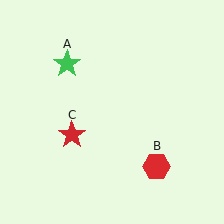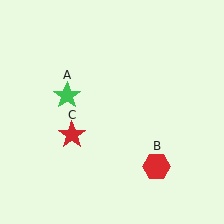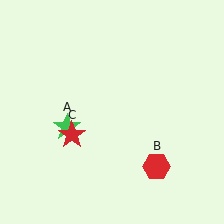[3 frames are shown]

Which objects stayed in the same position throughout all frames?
Red hexagon (object B) and red star (object C) remained stationary.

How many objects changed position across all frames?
1 object changed position: green star (object A).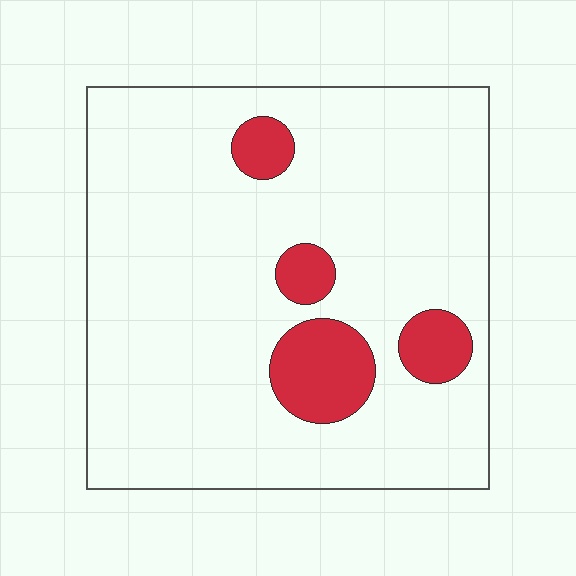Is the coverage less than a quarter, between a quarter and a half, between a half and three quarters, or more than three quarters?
Less than a quarter.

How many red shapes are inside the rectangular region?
4.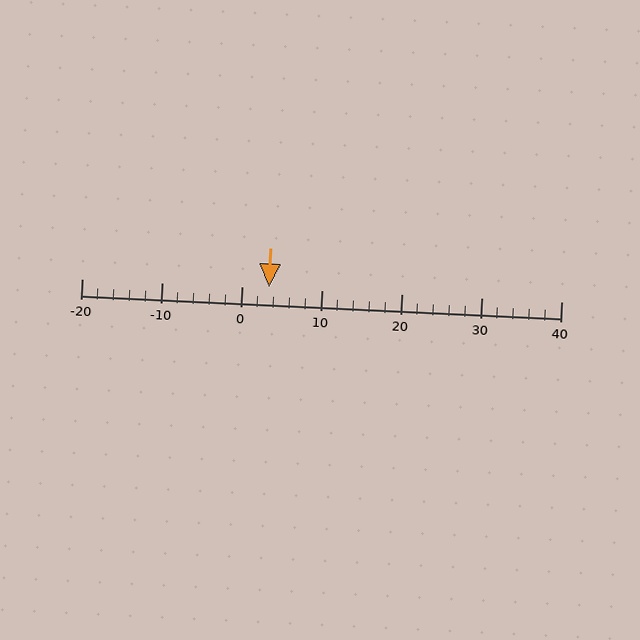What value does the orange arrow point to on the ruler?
The orange arrow points to approximately 3.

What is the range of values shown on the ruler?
The ruler shows values from -20 to 40.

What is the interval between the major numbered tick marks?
The major tick marks are spaced 10 units apart.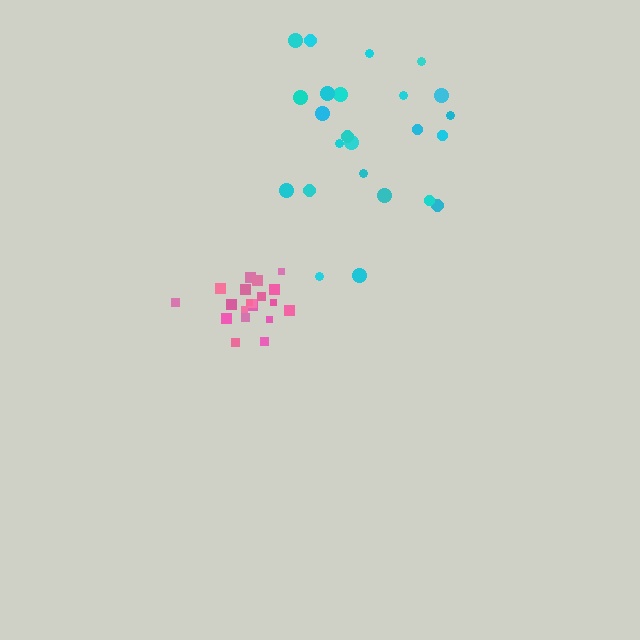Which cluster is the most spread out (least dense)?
Cyan.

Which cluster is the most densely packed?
Pink.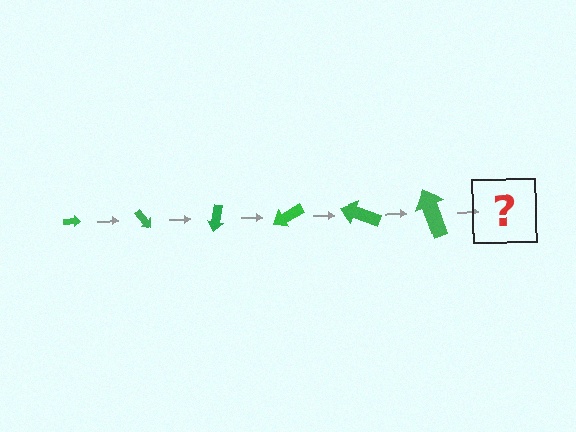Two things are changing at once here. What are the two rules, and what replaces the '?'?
The two rules are that the arrow grows larger each step and it rotates 50 degrees each step. The '?' should be an arrow, larger than the previous one and rotated 300 degrees from the start.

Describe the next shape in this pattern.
It should be an arrow, larger than the previous one and rotated 300 degrees from the start.